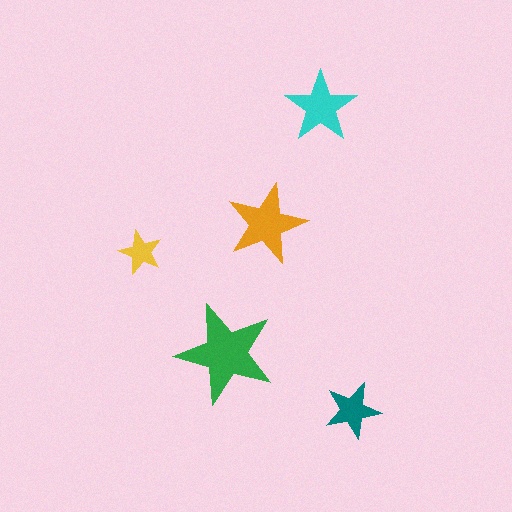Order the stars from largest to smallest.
the green one, the orange one, the cyan one, the teal one, the yellow one.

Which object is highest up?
The cyan star is topmost.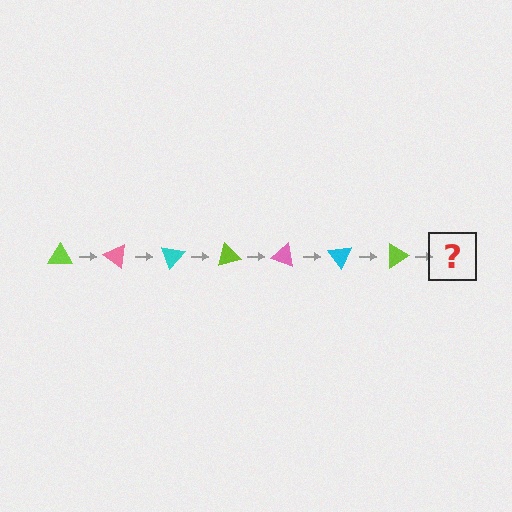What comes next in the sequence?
The next element should be a pink triangle, rotated 245 degrees from the start.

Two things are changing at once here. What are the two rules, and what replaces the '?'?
The two rules are that it rotates 35 degrees each step and the color cycles through lime, pink, and cyan. The '?' should be a pink triangle, rotated 245 degrees from the start.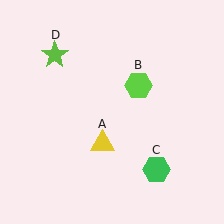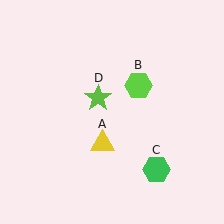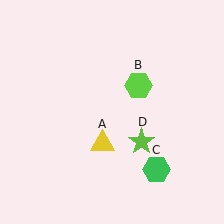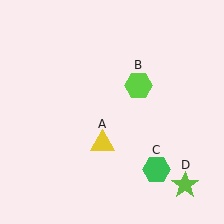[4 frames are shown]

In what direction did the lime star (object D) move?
The lime star (object D) moved down and to the right.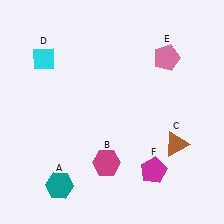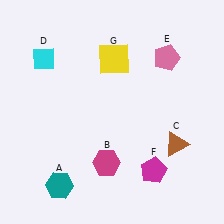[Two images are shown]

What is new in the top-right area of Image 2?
A yellow square (G) was added in the top-right area of Image 2.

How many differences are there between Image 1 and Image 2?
There is 1 difference between the two images.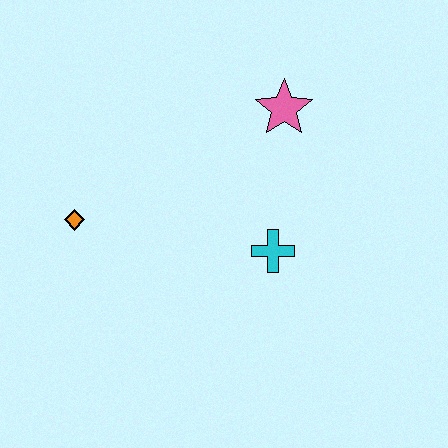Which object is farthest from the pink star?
The orange diamond is farthest from the pink star.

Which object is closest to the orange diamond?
The cyan cross is closest to the orange diamond.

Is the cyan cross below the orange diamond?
Yes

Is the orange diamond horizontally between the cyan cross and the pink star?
No